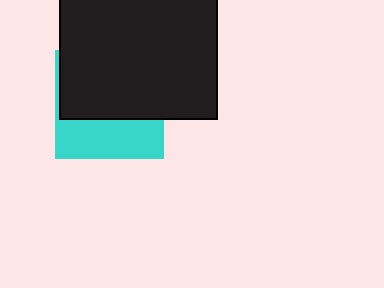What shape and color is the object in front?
The object in front is a black square.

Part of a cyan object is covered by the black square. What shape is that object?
It is a square.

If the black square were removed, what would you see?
You would see the complete cyan square.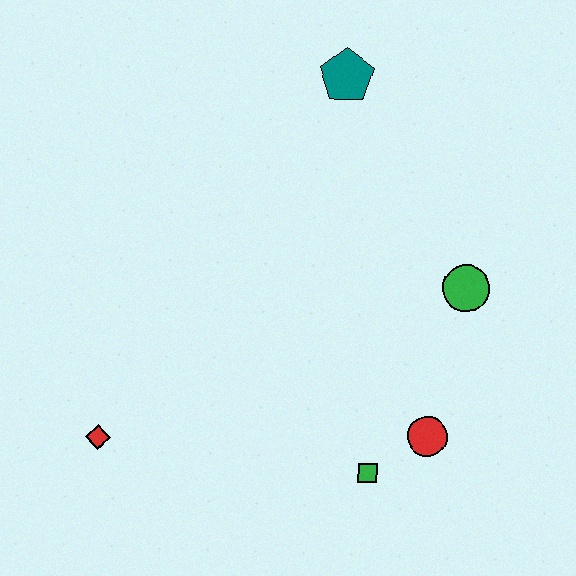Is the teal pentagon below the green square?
No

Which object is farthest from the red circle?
The teal pentagon is farthest from the red circle.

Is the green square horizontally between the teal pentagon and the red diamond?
No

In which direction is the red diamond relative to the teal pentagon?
The red diamond is below the teal pentagon.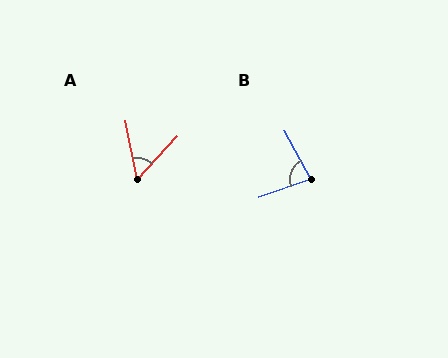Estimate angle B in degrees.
Approximately 81 degrees.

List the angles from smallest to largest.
A (54°), B (81°).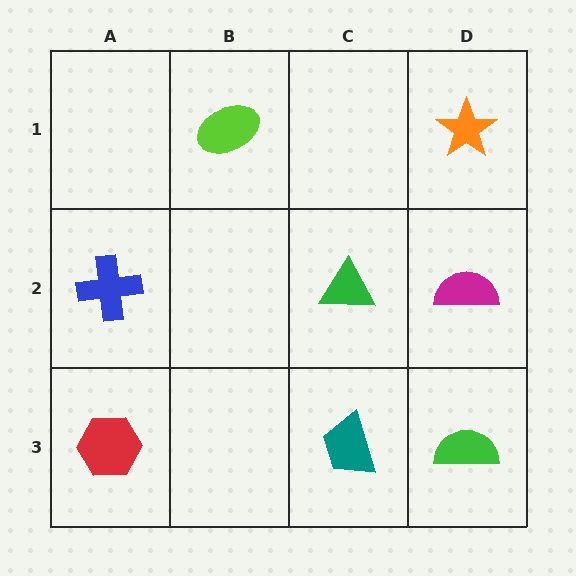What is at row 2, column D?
A magenta semicircle.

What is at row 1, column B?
A lime ellipse.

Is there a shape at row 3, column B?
No, that cell is empty.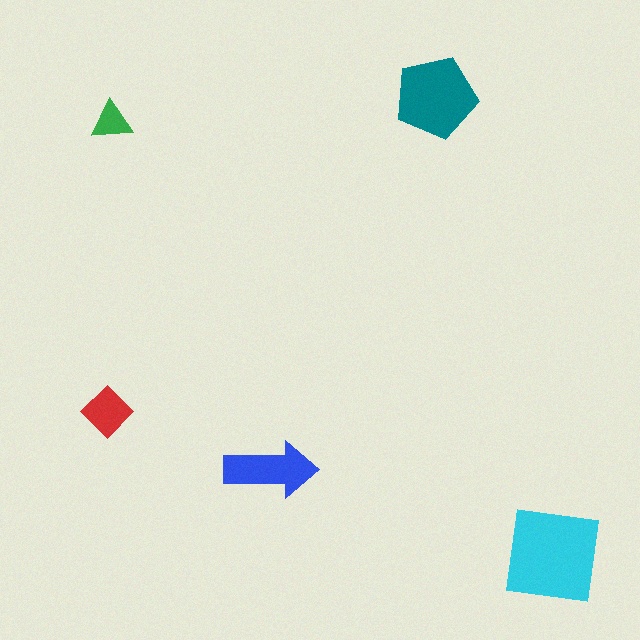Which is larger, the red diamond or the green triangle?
The red diamond.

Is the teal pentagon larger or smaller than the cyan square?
Smaller.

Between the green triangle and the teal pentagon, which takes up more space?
The teal pentagon.